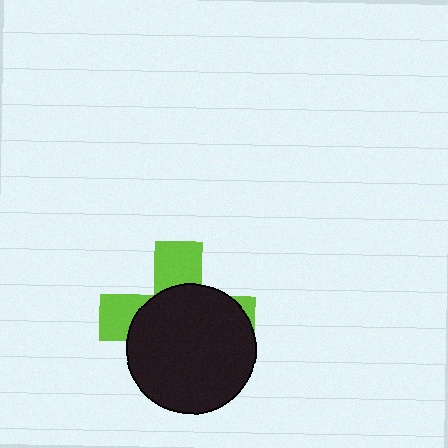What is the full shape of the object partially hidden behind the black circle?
The partially hidden object is a lime cross.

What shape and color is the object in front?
The object in front is a black circle.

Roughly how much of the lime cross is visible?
A small part of it is visible (roughly 34%).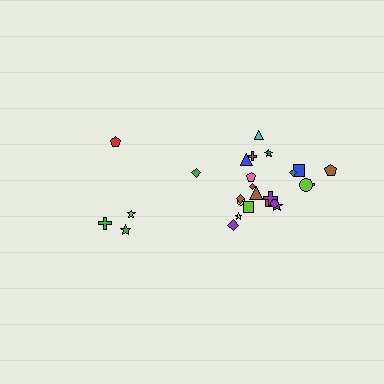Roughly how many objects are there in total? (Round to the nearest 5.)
Roughly 25 objects in total.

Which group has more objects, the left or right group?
The right group.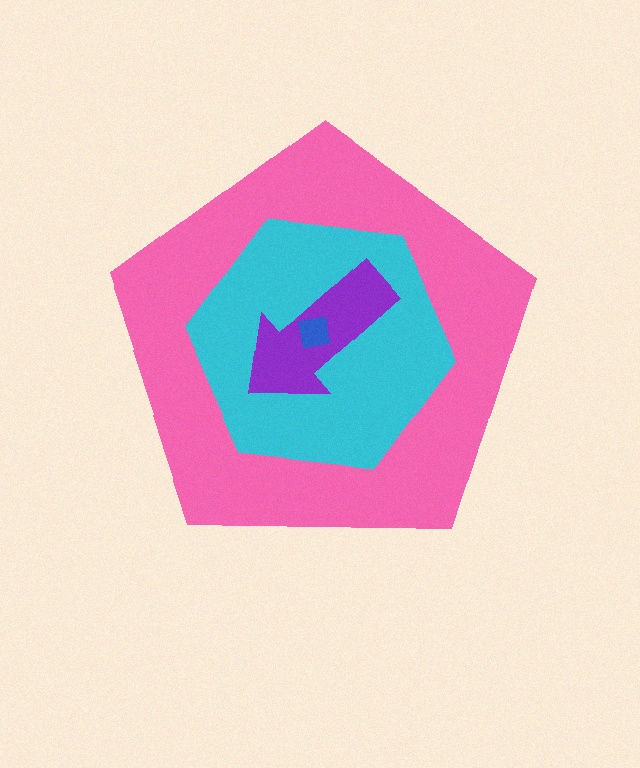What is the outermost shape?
The pink pentagon.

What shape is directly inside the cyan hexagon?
The purple arrow.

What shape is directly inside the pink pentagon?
The cyan hexagon.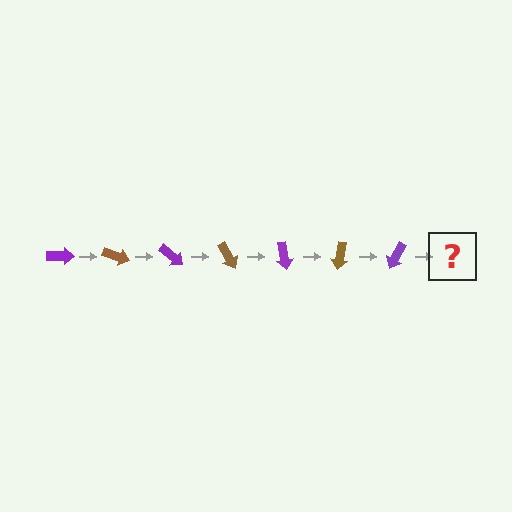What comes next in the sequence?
The next element should be a brown arrow, rotated 140 degrees from the start.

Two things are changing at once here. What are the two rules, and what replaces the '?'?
The two rules are that it rotates 20 degrees each step and the color cycles through purple and brown. The '?' should be a brown arrow, rotated 140 degrees from the start.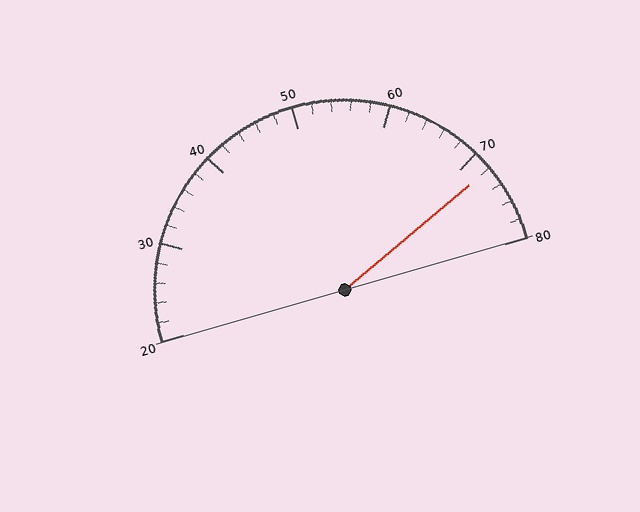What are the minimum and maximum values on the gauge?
The gauge ranges from 20 to 80.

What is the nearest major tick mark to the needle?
The nearest major tick mark is 70.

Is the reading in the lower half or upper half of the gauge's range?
The reading is in the upper half of the range (20 to 80).